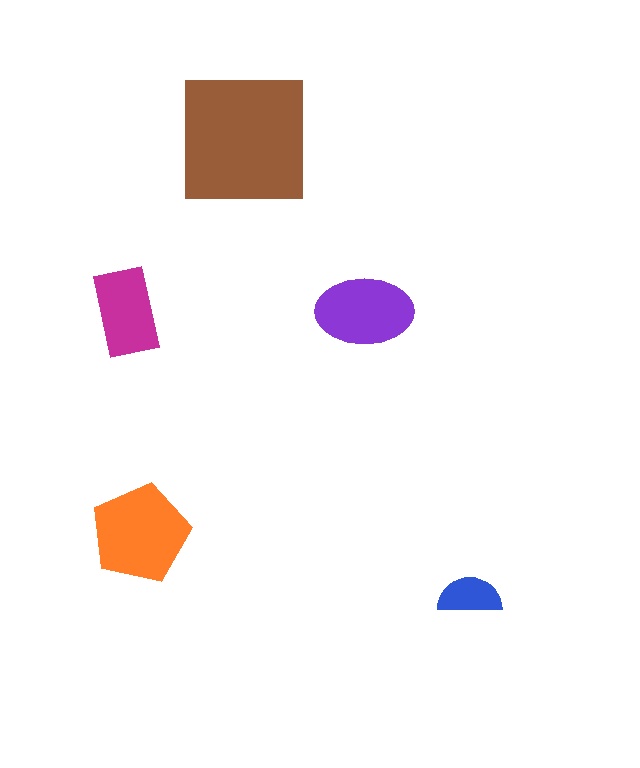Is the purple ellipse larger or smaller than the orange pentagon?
Smaller.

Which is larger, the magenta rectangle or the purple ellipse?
The purple ellipse.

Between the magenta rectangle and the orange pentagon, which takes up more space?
The orange pentagon.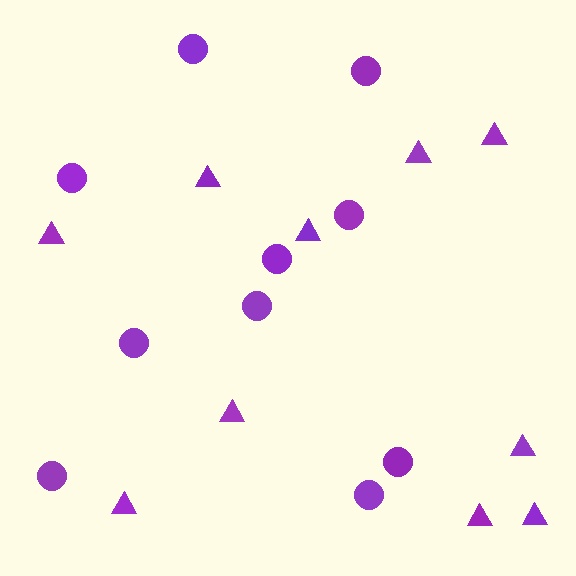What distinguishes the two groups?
There are 2 groups: one group of triangles (10) and one group of circles (10).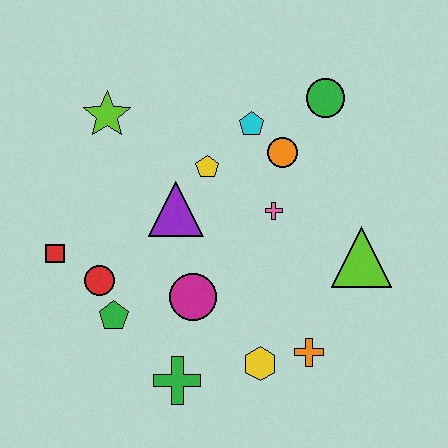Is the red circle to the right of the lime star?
No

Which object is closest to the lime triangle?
The pink cross is closest to the lime triangle.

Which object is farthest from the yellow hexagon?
The lime star is farthest from the yellow hexagon.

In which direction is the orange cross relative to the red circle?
The orange cross is to the right of the red circle.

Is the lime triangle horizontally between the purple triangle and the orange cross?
No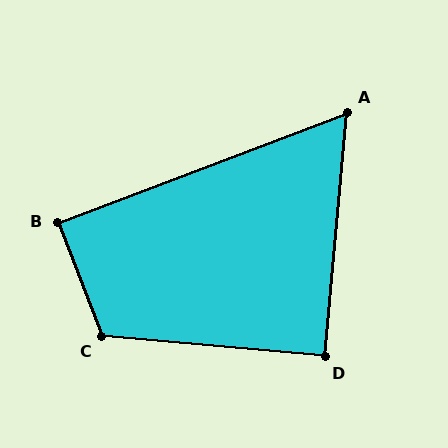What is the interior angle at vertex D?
Approximately 90 degrees (approximately right).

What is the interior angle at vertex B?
Approximately 90 degrees (approximately right).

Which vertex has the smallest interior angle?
A, at approximately 64 degrees.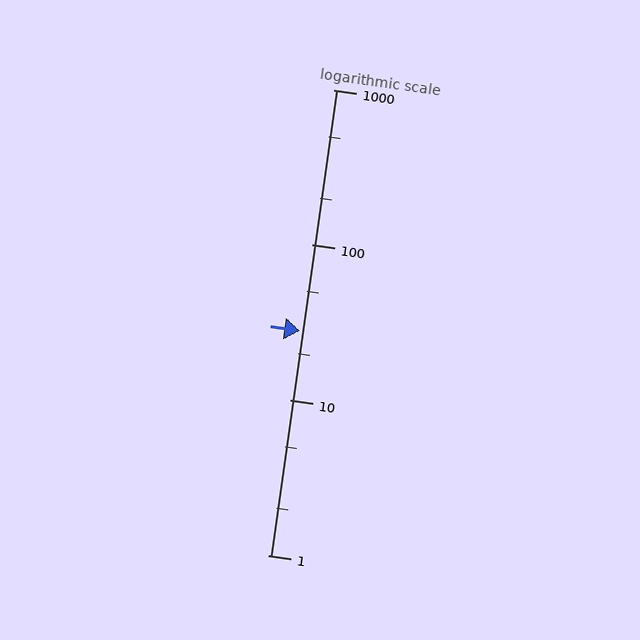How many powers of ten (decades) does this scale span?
The scale spans 3 decades, from 1 to 1000.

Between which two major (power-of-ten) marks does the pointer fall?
The pointer is between 10 and 100.